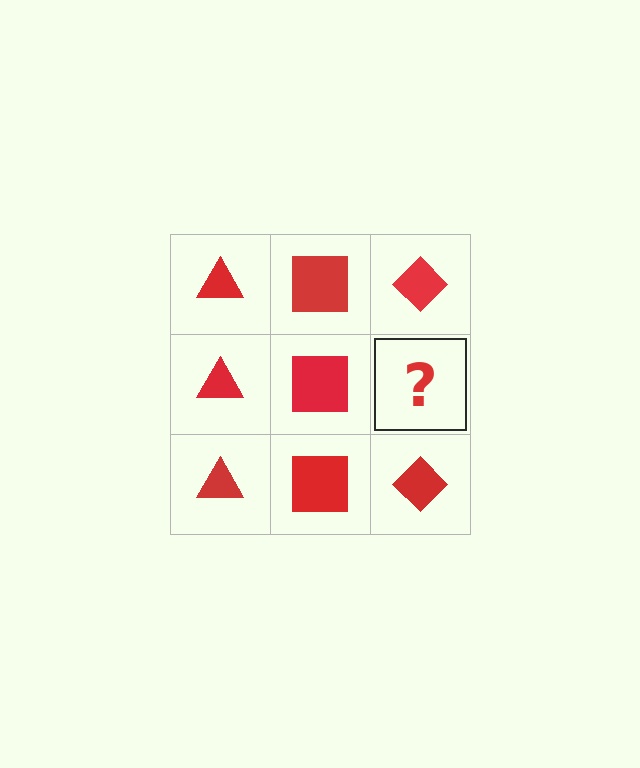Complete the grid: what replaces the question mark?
The question mark should be replaced with a red diamond.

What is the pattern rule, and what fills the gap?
The rule is that each column has a consistent shape. The gap should be filled with a red diamond.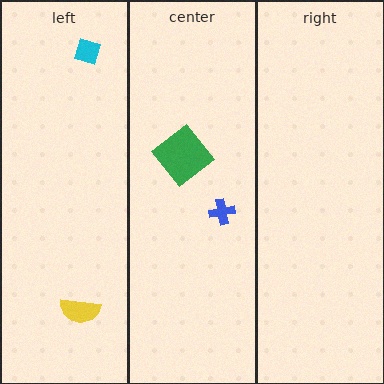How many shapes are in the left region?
2.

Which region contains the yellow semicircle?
The left region.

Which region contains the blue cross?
The center region.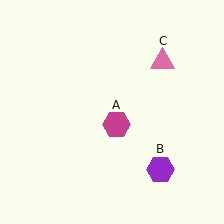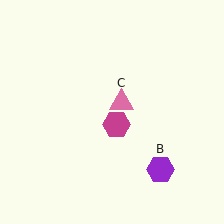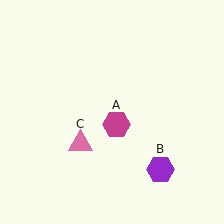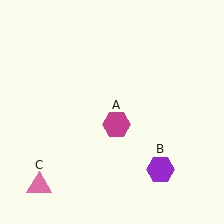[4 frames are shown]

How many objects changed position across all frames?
1 object changed position: pink triangle (object C).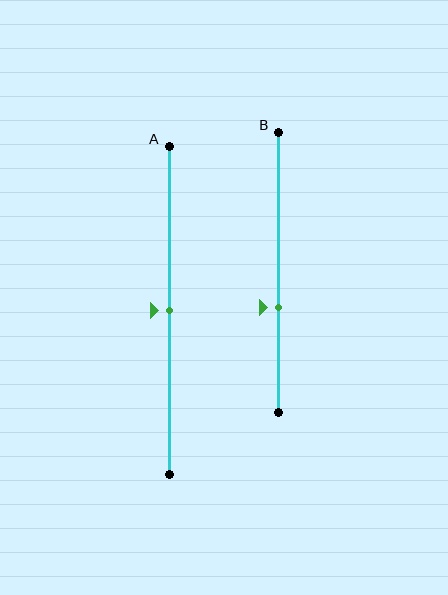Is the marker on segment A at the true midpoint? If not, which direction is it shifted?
Yes, the marker on segment A is at the true midpoint.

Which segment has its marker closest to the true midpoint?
Segment A has its marker closest to the true midpoint.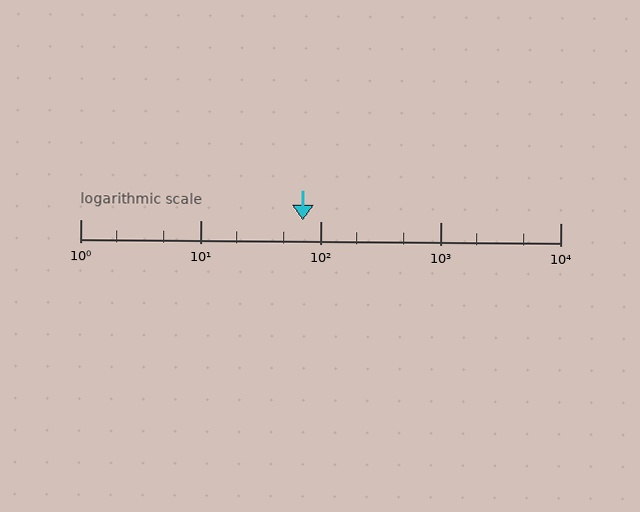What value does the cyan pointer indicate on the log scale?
The pointer indicates approximately 72.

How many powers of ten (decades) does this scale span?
The scale spans 4 decades, from 1 to 10000.